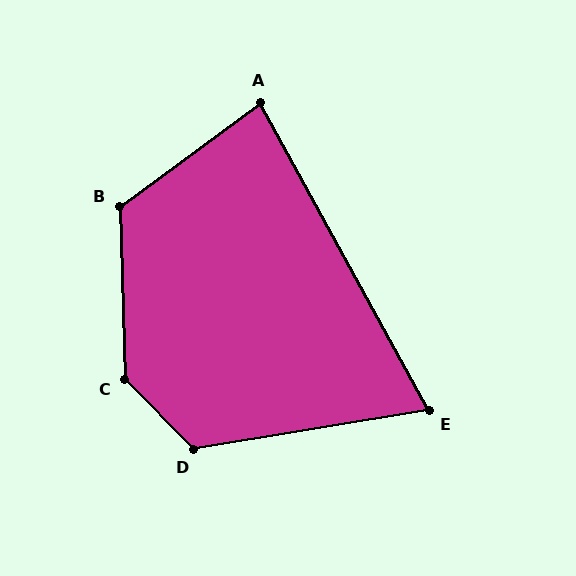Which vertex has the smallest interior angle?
E, at approximately 71 degrees.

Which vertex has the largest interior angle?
C, at approximately 137 degrees.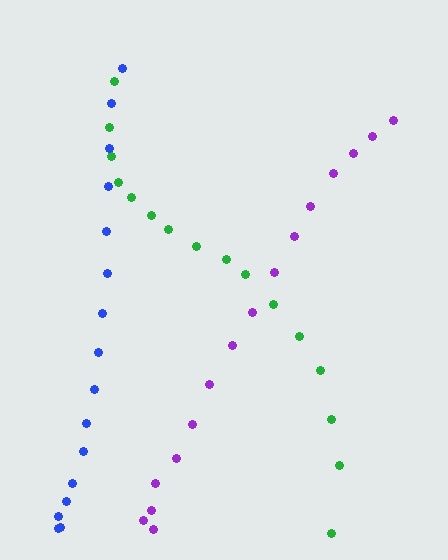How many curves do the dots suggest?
There are 3 distinct paths.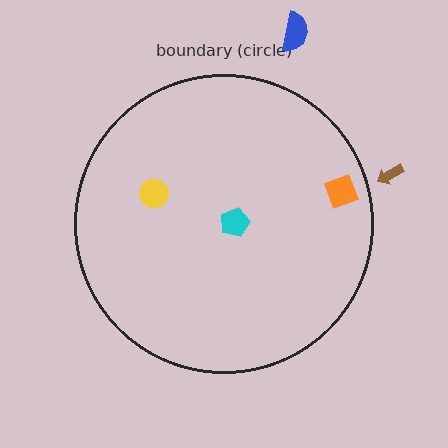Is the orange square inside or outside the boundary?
Inside.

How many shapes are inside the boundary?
3 inside, 2 outside.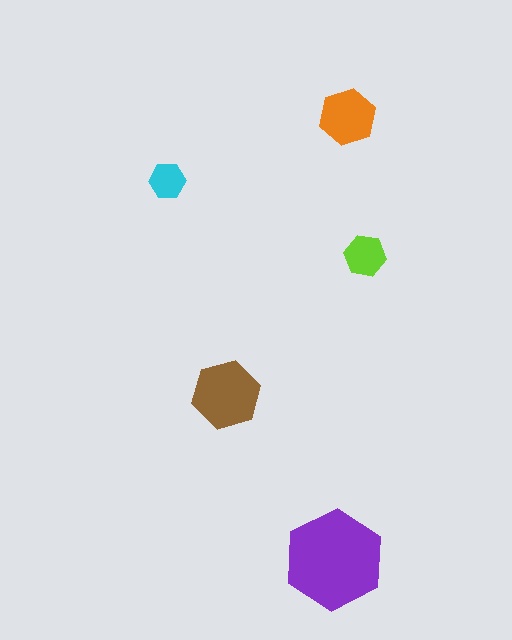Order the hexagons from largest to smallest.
the purple one, the brown one, the orange one, the lime one, the cyan one.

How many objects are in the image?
There are 5 objects in the image.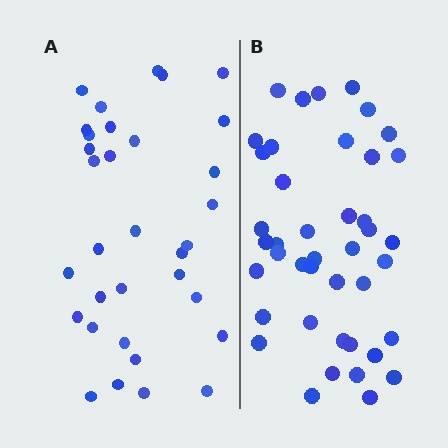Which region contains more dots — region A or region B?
Region B (the right region) has more dots.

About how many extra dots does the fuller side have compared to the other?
Region B has roughly 8 or so more dots than region A.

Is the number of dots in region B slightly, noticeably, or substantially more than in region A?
Region B has noticeably more, but not dramatically so. The ratio is roughly 1.3 to 1.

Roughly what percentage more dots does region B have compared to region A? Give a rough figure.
About 25% more.